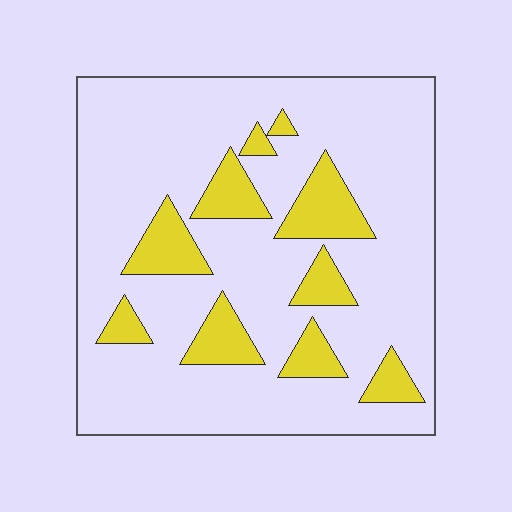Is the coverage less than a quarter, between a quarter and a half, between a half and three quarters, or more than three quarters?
Less than a quarter.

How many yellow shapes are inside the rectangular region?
10.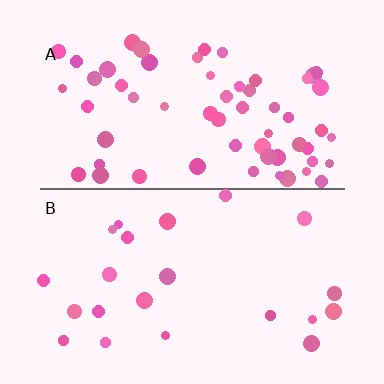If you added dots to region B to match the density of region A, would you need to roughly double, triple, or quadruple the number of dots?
Approximately triple.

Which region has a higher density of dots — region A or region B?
A (the top).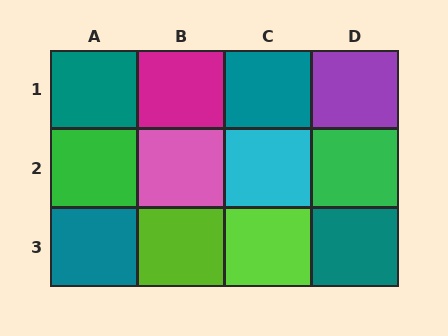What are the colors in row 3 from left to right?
Teal, lime, lime, teal.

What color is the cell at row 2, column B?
Pink.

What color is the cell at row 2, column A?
Green.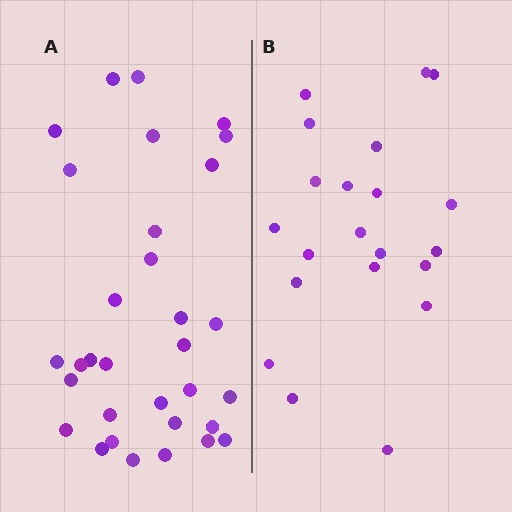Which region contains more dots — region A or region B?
Region A (the left region) has more dots.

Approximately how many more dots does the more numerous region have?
Region A has roughly 12 or so more dots than region B.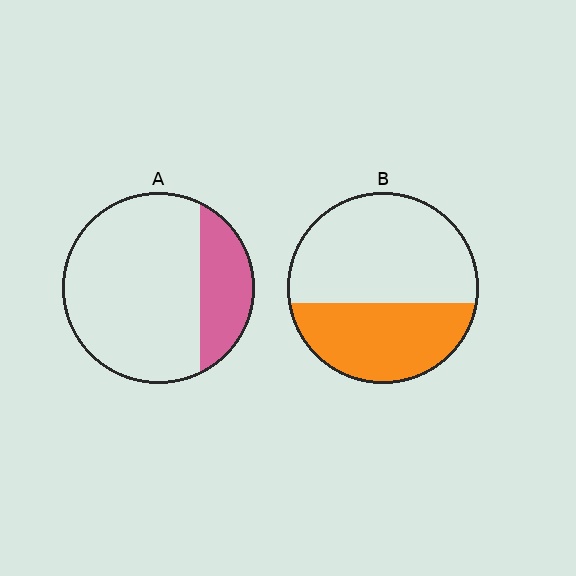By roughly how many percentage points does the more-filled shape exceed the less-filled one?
By roughly 15 percentage points (B over A).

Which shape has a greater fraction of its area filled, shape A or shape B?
Shape B.